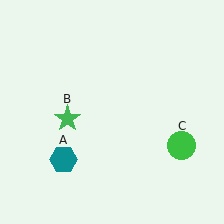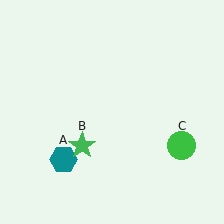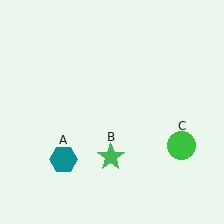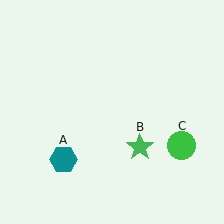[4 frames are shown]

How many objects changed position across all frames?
1 object changed position: green star (object B).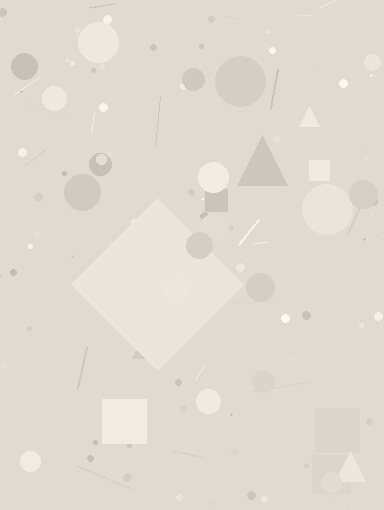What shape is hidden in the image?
A diamond is hidden in the image.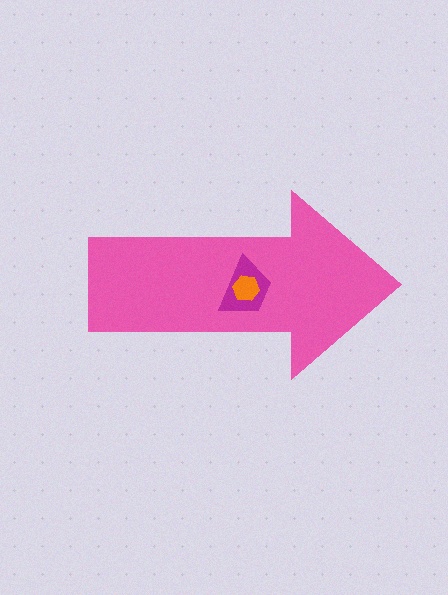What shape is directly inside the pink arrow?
The magenta trapezoid.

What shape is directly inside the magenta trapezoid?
The orange hexagon.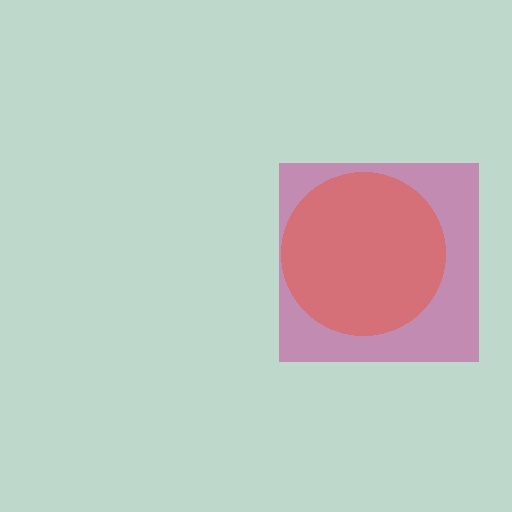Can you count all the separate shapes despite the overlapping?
Yes, there are 2 separate shapes.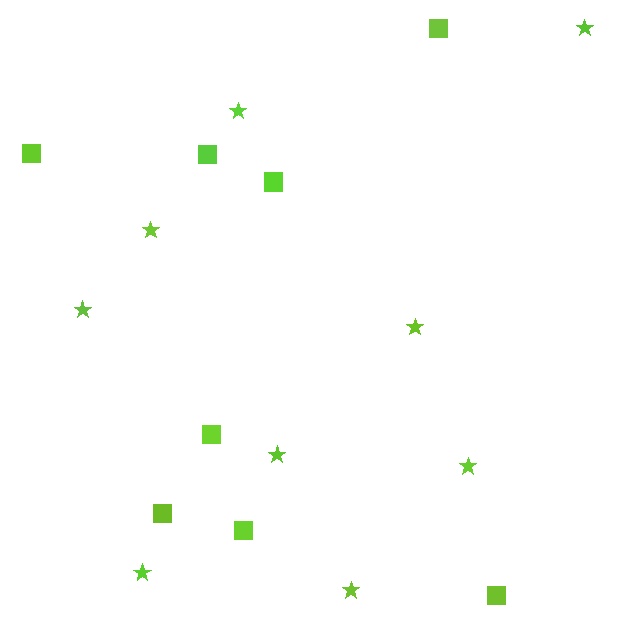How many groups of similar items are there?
There are 2 groups: one group of squares (8) and one group of stars (9).